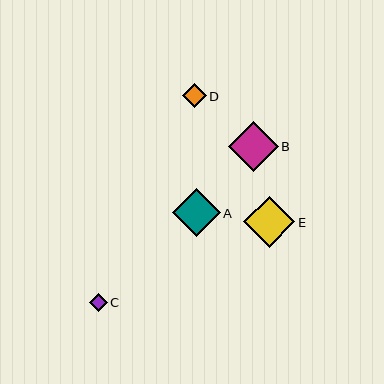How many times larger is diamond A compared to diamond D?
Diamond A is approximately 2.0 times the size of diamond D.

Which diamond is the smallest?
Diamond C is the smallest with a size of approximately 18 pixels.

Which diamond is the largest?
Diamond E is the largest with a size of approximately 51 pixels.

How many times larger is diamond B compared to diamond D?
Diamond B is approximately 2.1 times the size of diamond D.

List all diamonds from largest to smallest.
From largest to smallest: E, B, A, D, C.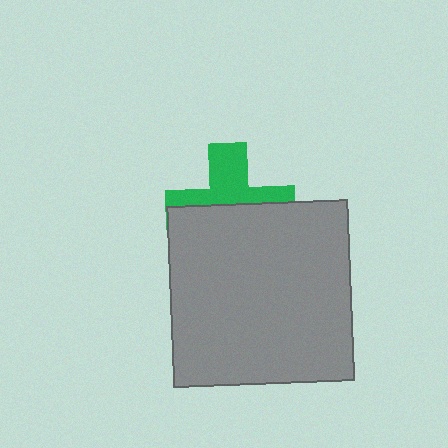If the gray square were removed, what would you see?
You would see the complete green cross.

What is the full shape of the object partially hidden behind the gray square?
The partially hidden object is a green cross.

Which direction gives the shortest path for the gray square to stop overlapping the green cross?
Moving down gives the shortest separation.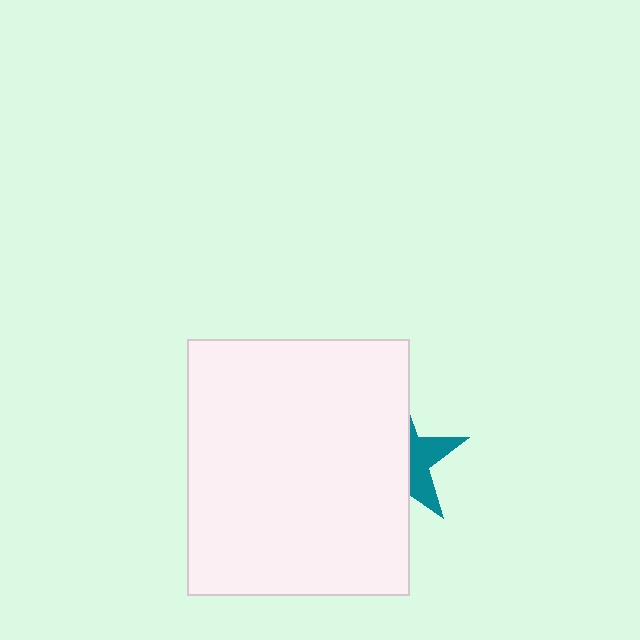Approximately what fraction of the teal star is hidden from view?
Roughly 63% of the teal star is hidden behind the white rectangle.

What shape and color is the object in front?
The object in front is a white rectangle.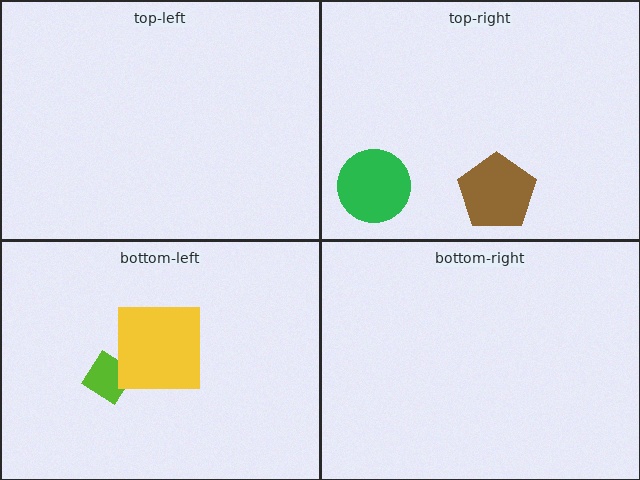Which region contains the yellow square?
The bottom-left region.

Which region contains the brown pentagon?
The top-right region.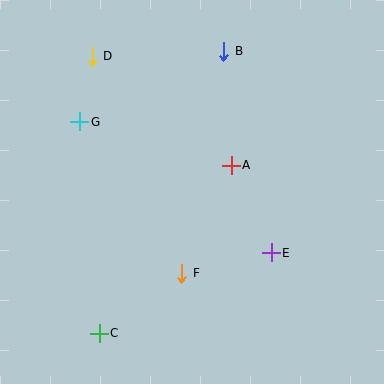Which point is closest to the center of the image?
Point A at (231, 165) is closest to the center.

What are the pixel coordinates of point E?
Point E is at (271, 253).